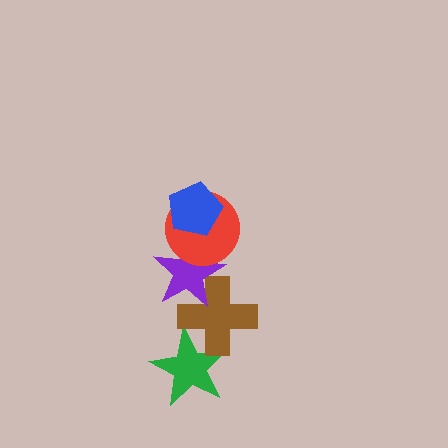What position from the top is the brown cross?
The brown cross is 4th from the top.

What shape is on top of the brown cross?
The purple star is on top of the brown cross.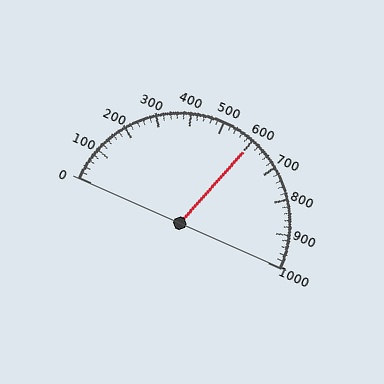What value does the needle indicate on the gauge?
The needle indicates approximately 600.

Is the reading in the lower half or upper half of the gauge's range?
The reading is in the upper half of the range (0 to 1000).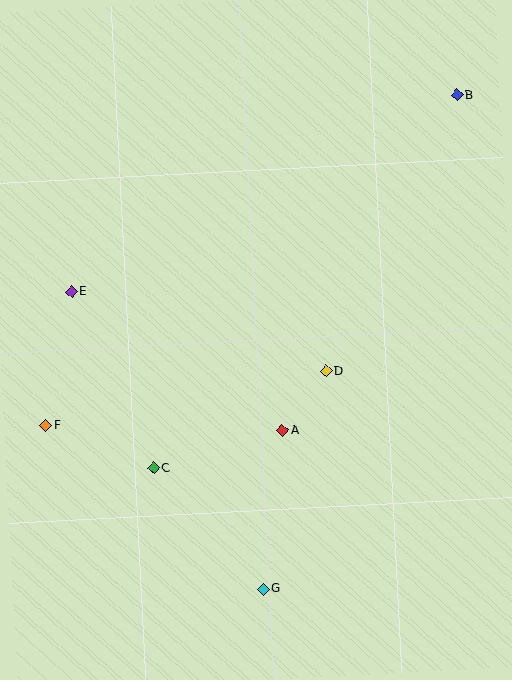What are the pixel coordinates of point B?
Point B is at (457, 95).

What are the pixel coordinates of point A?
Point A is at (283, 431).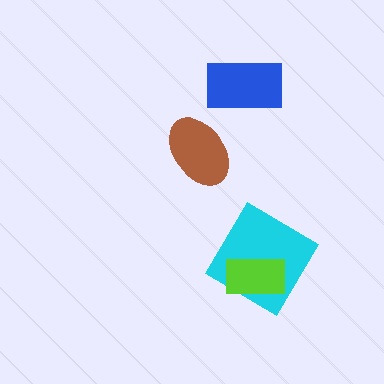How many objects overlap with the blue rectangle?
0 objects overlap with the blue rectangle.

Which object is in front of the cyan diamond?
The lime rectangle is in front of the cyan diamond.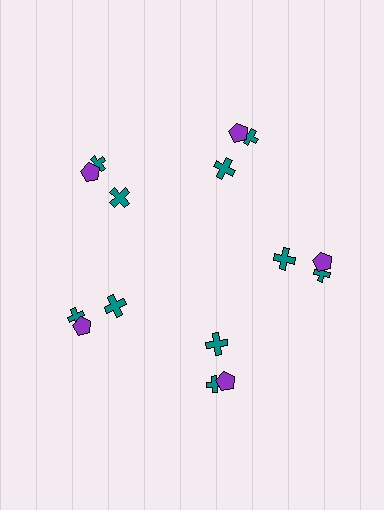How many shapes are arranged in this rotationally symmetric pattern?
There are 15 shapes, arranged in 5 groups of 3.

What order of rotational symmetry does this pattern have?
This pattern has 5-fold rotational symmetry.